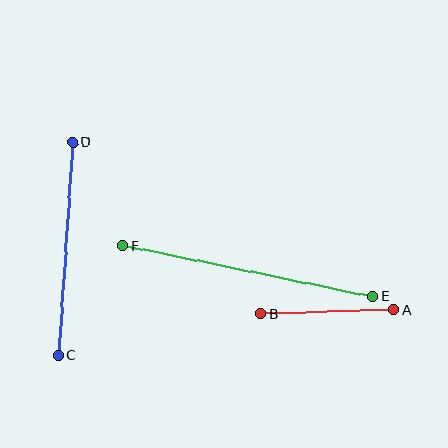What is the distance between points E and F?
The distance is approximately 255 pixels.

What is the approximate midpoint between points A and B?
The midpoint is at approximately (327, 312) pixels.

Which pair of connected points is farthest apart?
Points E and F are farthest apart.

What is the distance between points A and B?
The distance is approximately 133 pixels.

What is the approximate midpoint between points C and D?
The midpoint is at approximately (65, 249) pixels.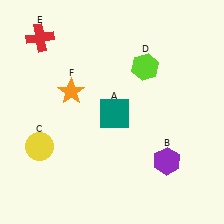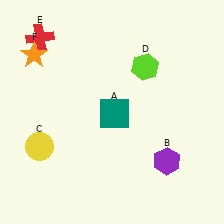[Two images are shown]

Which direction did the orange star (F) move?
The orange star (F) moved left.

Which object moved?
The orange star (F) moved left.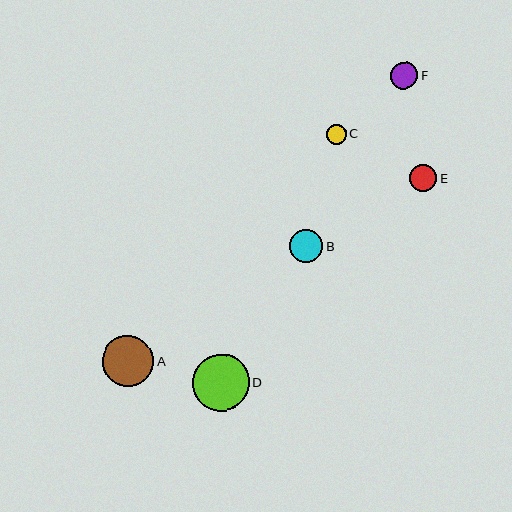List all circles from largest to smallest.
From largest to smallest: D, A, B, E, F, C.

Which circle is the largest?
Circle D is the largest with a size of approximately 57 pixels.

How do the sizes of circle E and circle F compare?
Circle E and circle F are approximately the same size.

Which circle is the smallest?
Circle C is the smallest with a size of approximately 20 pixels.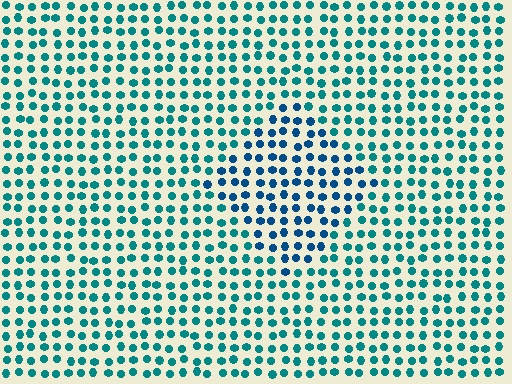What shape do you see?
I see a diamond.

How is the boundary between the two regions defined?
The boundary is defined purely by a slight shift in hue (about 28 degrees). Spacing, size, and orientation are identical on both sides.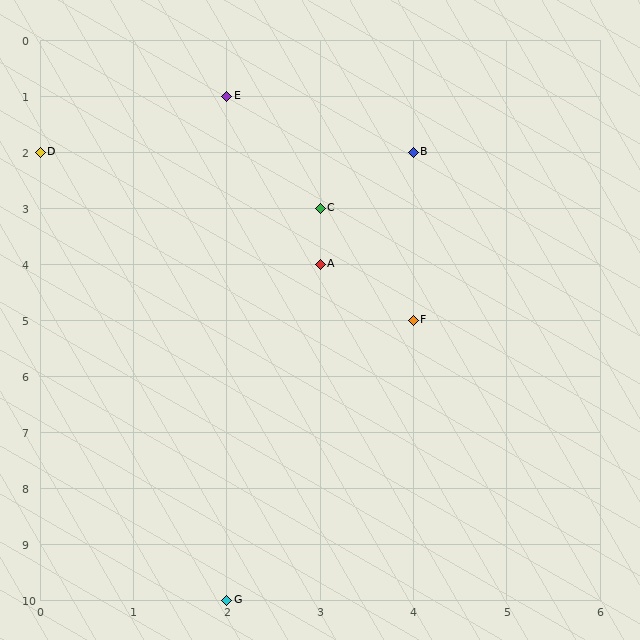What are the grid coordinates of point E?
Point E is at grid coordinates (2, 1).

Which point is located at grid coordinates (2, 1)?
Point E is at (2, 1).